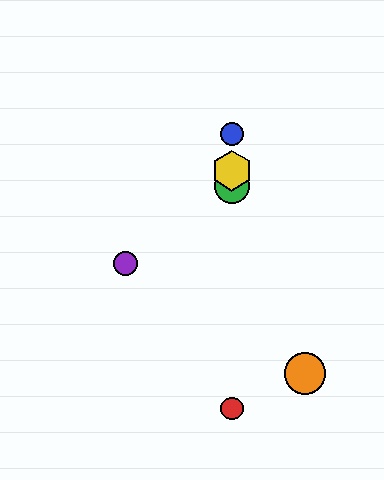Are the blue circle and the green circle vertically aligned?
Yes, both are at x≈232.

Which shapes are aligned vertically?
The red circle, the blue circle, the green circle, the yellow hexagon are aligned vertically.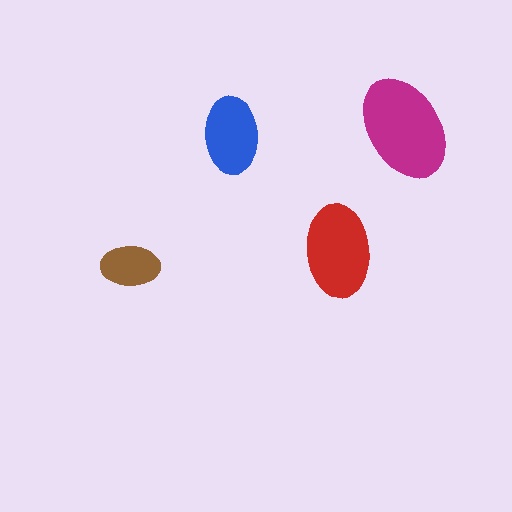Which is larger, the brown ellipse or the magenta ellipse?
The magenta one.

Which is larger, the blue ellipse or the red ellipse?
The red one.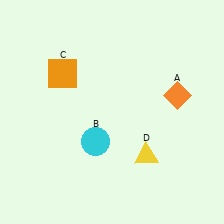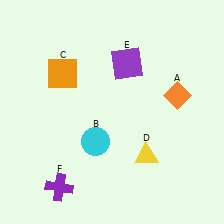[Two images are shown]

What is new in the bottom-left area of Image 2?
A purple cross (F) was added in the bottom-left area of Image 2.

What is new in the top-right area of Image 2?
A purple square (E) was added in the top-right area of Image 2.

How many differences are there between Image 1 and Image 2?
There are 2 differences between the two images.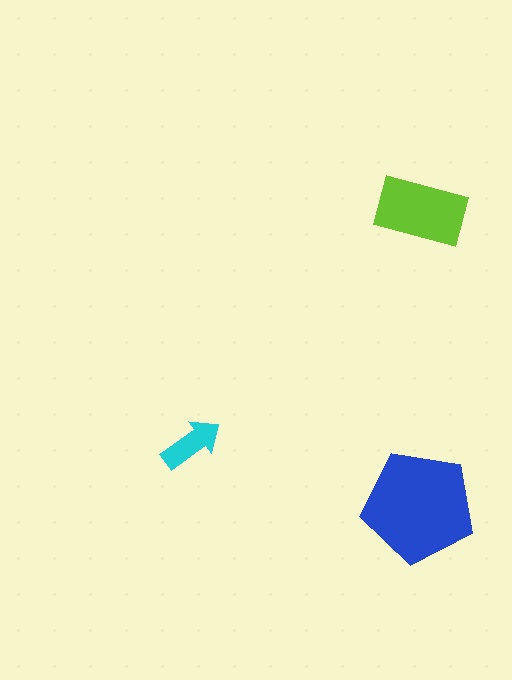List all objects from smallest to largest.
The cyan arrow, the lime rectangle, the blue pentagon.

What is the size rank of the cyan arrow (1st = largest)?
3rd.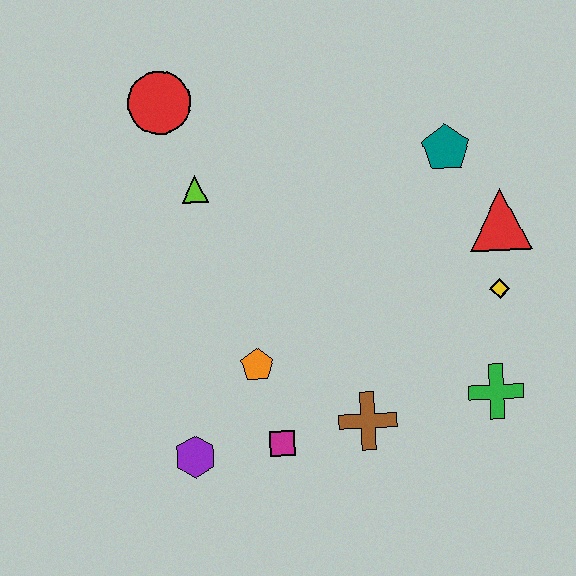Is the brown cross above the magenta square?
Yes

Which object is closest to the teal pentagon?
The red triangle is closest to the teal pentagon.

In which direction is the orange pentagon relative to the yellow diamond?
The orange pentagon is to the left of the yellow diamond.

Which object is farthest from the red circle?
The green cross is farthest from the red circle.